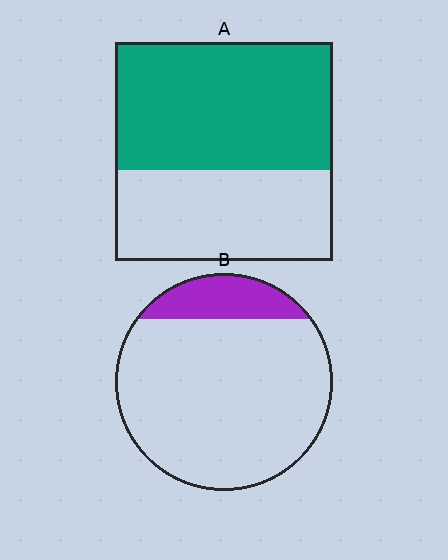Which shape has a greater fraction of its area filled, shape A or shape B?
Shape A.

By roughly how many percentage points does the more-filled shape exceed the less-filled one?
By roughly 45 percentage points (A over B).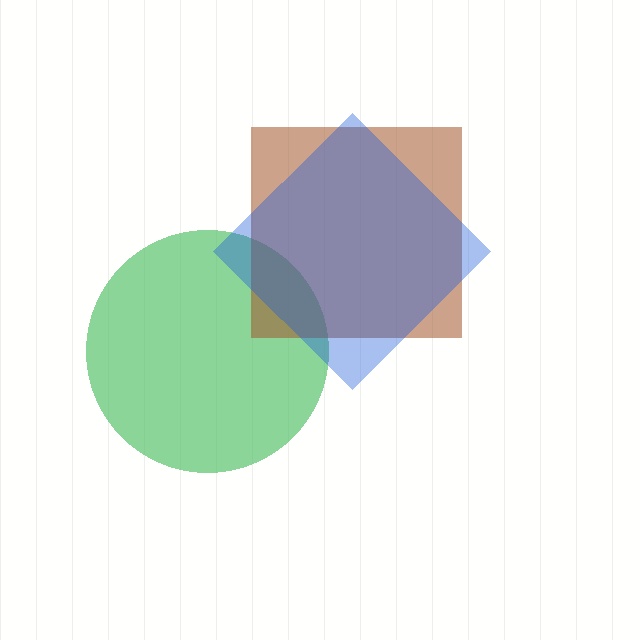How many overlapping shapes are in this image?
There are 3 overlapping shapes in the image.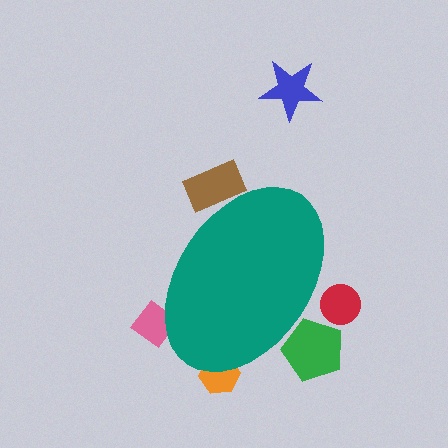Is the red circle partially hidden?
Yes, the red circle is partially hidden behind the teal ellipse.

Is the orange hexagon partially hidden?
Yes, the orange hexagon is partially hidden behind the teal ellipse.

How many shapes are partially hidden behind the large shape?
5 shapes are partially hidden.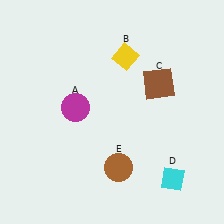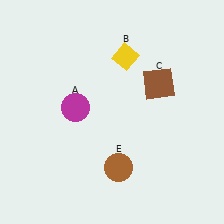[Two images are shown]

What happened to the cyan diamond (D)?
The cyan diamond (D) was removed in Image 2. It was in the bottom-right area of Image 1.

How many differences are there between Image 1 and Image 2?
There is 1 difference between the two images.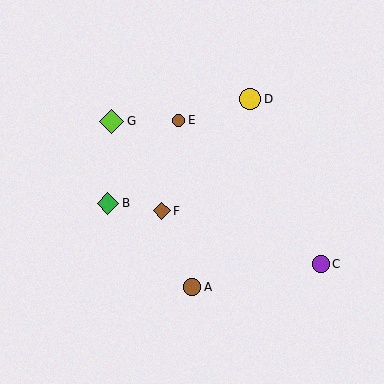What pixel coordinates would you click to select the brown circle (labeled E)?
Click at (179, 120) to select the brown circle E.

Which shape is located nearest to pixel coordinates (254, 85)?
The yellow circle (labeled D) at (250, 99) is nearest to that location.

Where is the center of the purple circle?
The center of the purple circle is at (321, 264).